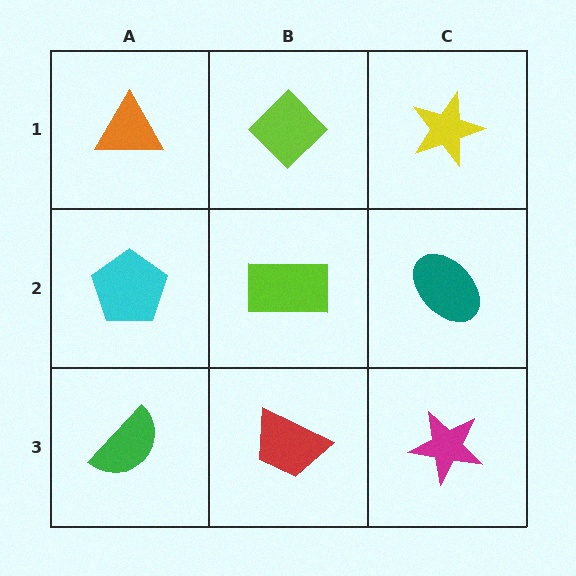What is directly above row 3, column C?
A teal ellipse.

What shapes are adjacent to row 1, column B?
A lime rectangle (row 2, column B), an orange triangle (row 1, column A), a yellow star (row 1, column C).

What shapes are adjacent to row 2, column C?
A yellow star (row 1, column C), a magenta star (row 3, column C), a lime rectangle (row 2, column B).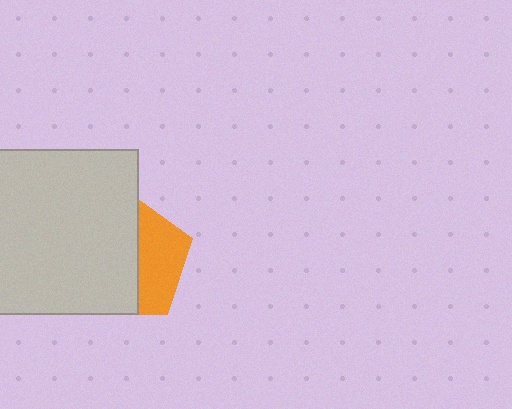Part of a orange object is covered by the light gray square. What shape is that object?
It is a pentagon.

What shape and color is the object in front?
The object in front is a light gray square.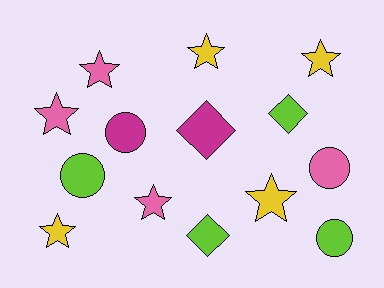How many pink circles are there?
There is 1 pink circle.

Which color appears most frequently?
Pink, with 4 objects.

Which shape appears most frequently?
Star, with 7 objects.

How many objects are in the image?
There are 14 objects.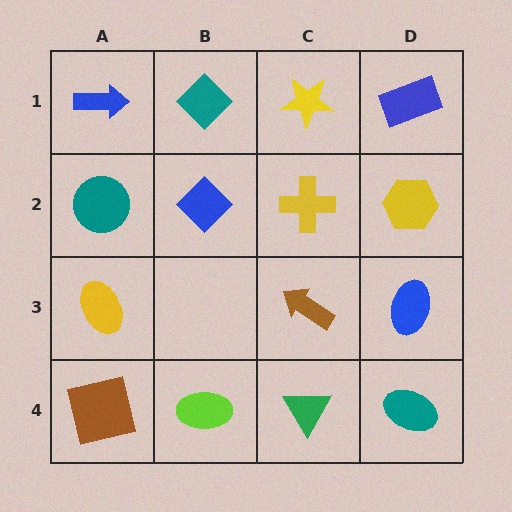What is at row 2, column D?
A yellow hexagon.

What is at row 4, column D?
A teal ellipse.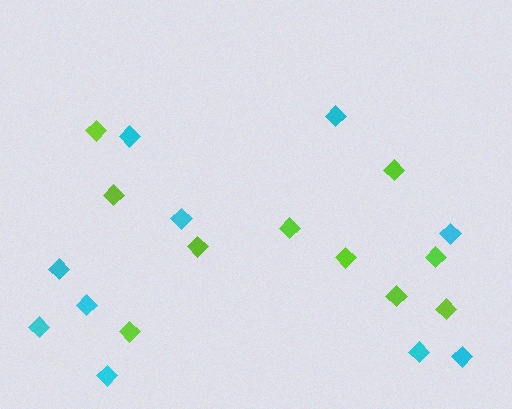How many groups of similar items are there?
There are 2 groups: one group of cyan diamonds (10) and one group of lime diamonds (10).